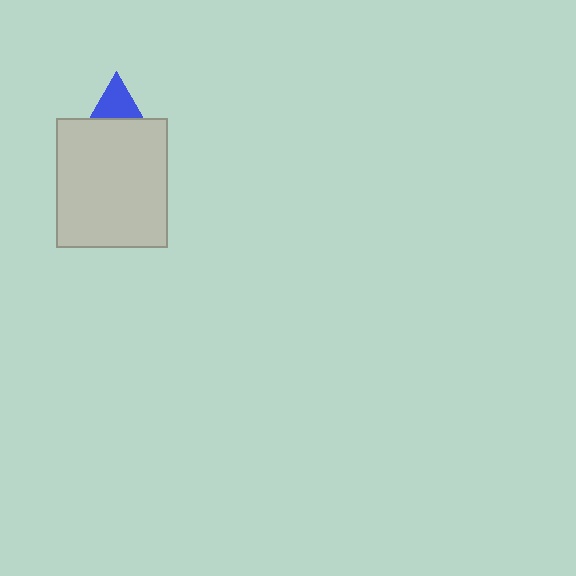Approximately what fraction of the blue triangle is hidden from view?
Roughly 66% of the blue triangle is hidden behind the light gray rectangle.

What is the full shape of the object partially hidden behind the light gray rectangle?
The partially hidden object is a blue triangle.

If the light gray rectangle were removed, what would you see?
You would see the complete blue triangle.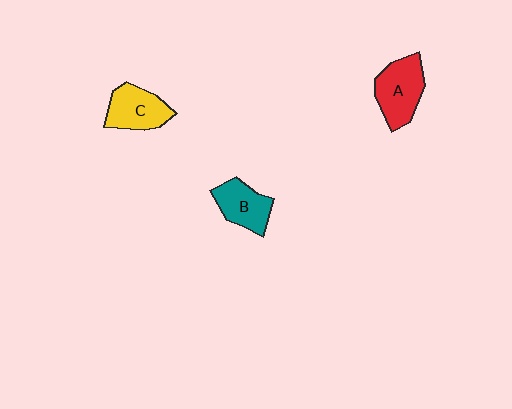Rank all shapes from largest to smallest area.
From largest to smallest: A (red), C (yellow), B (teal).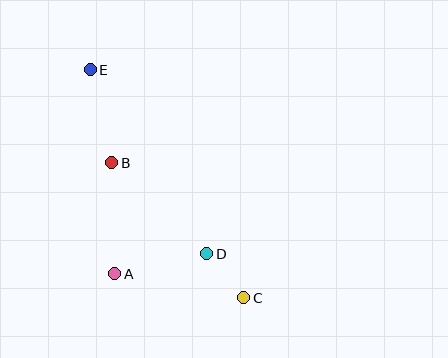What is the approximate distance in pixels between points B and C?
The distance between B and C is approximately 189 pixels.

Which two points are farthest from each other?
Points C and E are farthest from each other.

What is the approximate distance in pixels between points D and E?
The distance between D and E is approximately 218 pixels.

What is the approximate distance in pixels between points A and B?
The distance between A and B is approximately 111 pixels.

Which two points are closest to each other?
Points C and D are closest to each other.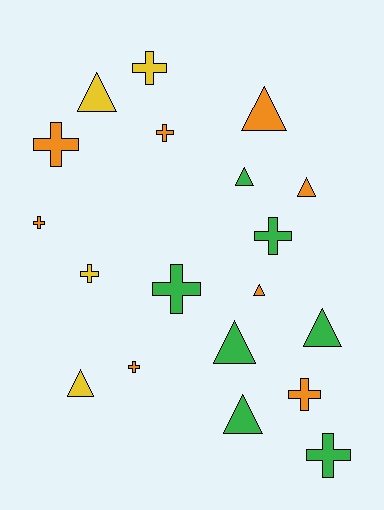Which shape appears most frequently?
Cross, with 10 objects.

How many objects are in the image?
There are 19 objects.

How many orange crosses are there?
There are 5 orange crosses.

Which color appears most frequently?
Orange, with 8 objects.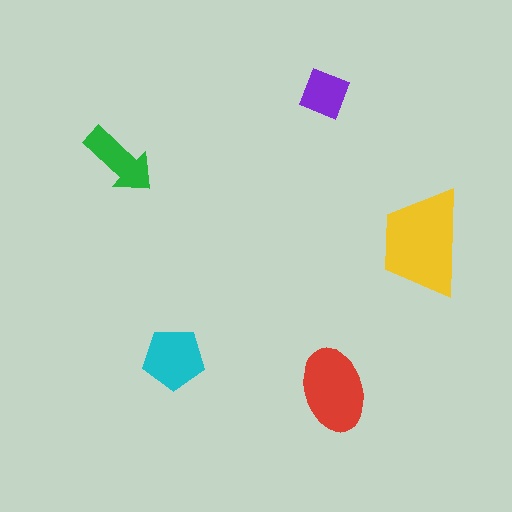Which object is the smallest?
The purple square.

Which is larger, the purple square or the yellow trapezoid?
The yellow trapezoid.